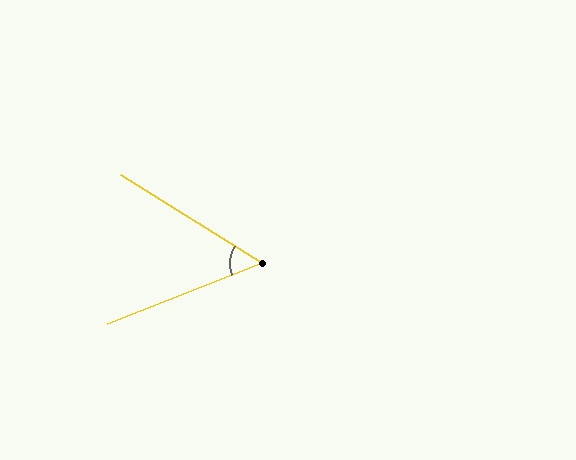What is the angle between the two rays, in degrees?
Approximately 54 degrees.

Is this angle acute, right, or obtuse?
It is acute.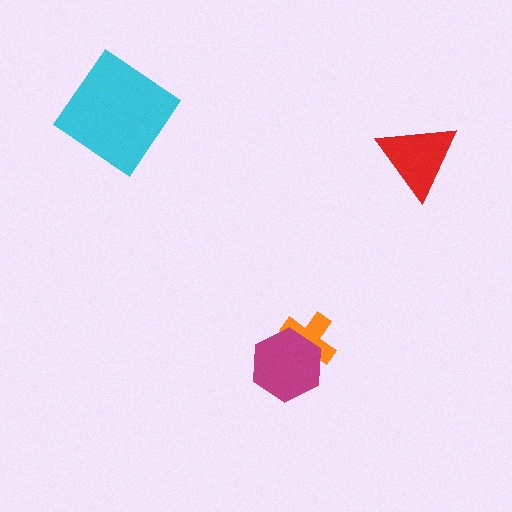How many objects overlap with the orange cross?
1 object overlaps with the orange cross.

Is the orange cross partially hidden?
Yes, it is partially covered by another shape.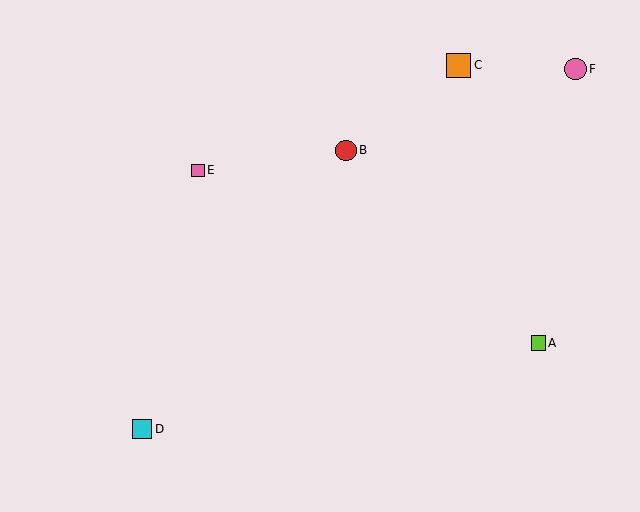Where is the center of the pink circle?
The center of the pink circle is at (576, 69).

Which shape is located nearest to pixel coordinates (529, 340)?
The lime square (labeled A) at (538, 343) is nearest to that location.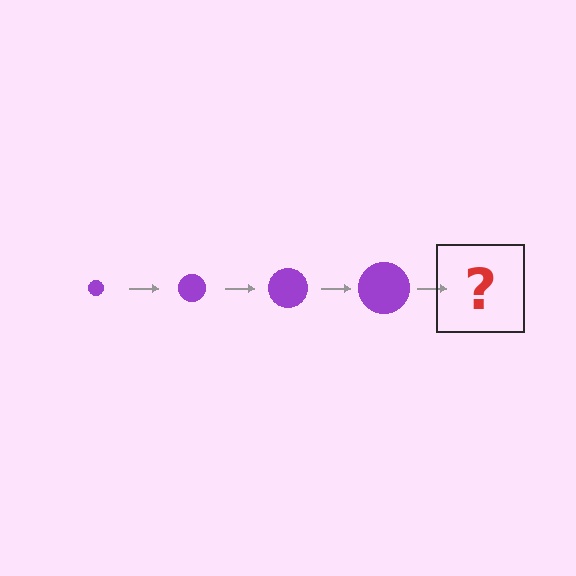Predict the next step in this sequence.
The next step is a purple circle, larger than the previous one.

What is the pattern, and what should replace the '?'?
The pattern is that the circle gets progressively larger each step. The '?' should be a purple circle, larger than the previous one.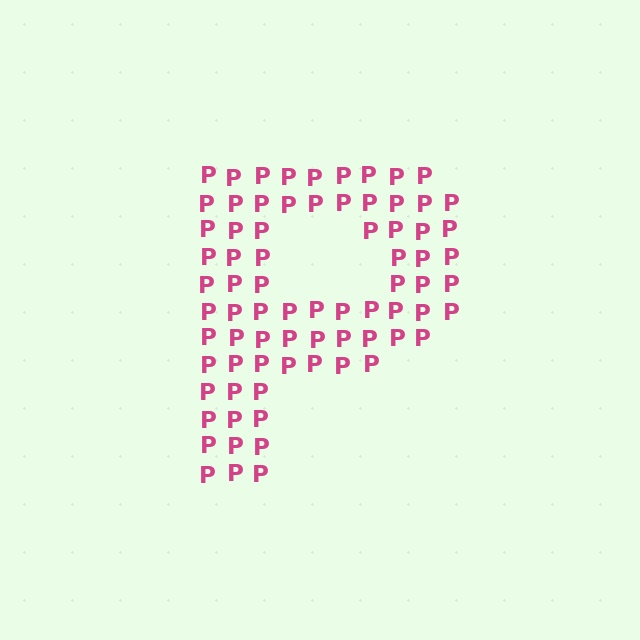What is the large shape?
The large shape is the letter P.